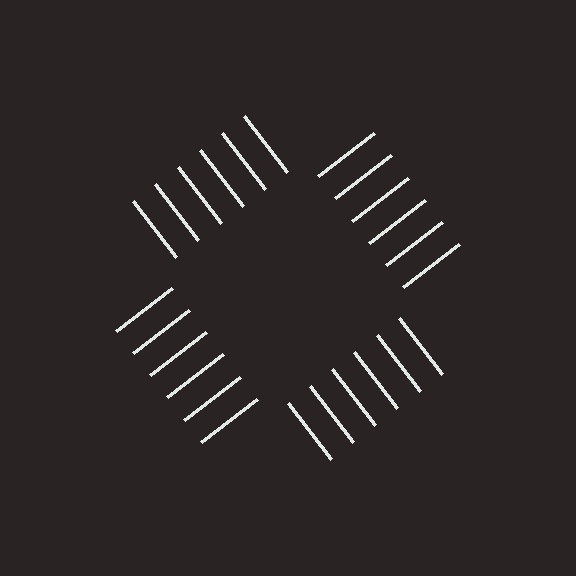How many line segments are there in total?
24 — 6 along each of the 4 edges.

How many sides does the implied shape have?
4 sides — the line-ends trace a square.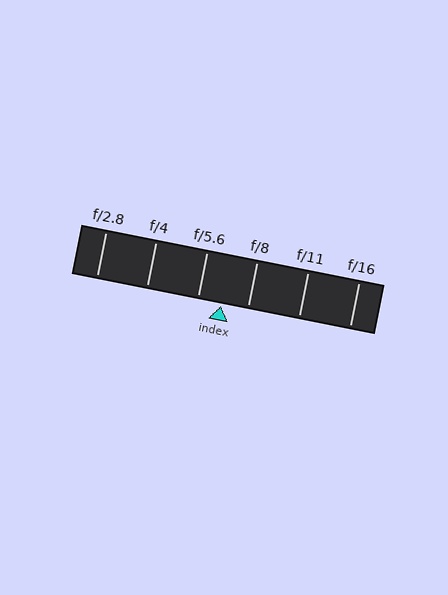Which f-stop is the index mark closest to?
The index mark is closest to f/5.6.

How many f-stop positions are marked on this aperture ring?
There are 6 f-stop positions marked.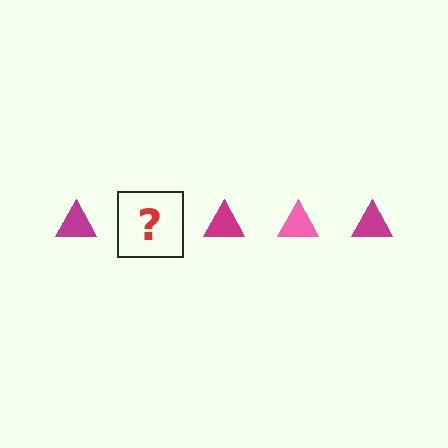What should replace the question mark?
The question mark should be replaced with a pink triangle.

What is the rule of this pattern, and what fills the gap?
The rule is that the pattern cycles through magenta, pink triangles. The gap should be filled with a pink triangle.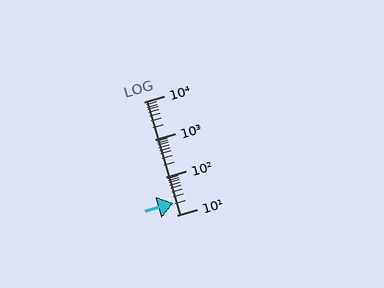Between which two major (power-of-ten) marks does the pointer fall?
The pointer is between 10 and 100.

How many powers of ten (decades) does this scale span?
The scale spans 3 decades, from 10 to 10000.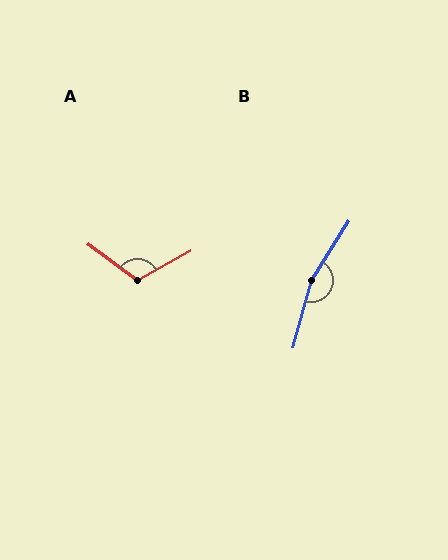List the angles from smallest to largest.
A (115°), B (163°).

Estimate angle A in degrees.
Approximately 115 degrees.